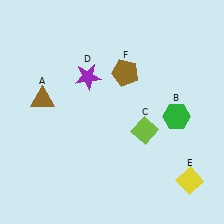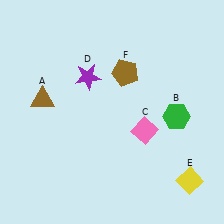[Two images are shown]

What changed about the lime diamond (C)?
In Image 1, C is lime. In Image 2, it changed to pink.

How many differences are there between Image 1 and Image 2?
There is 1 difference between the two images.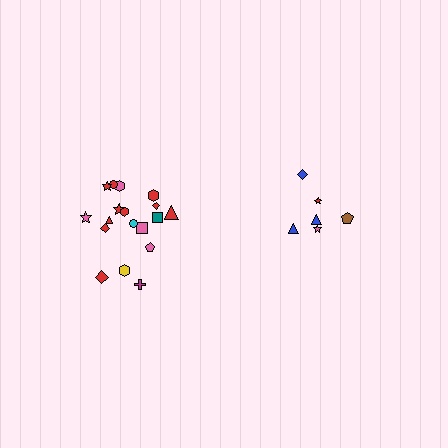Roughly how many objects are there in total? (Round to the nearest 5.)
Roughly 25 objects in total.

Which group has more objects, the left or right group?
The left group.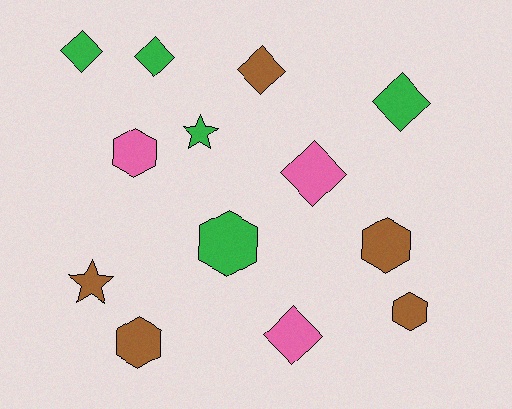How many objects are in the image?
There are 13 objects.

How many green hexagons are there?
There is 1 green hexagon.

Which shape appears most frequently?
Diamond, with 6 objects.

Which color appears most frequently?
Green, with 5 objects.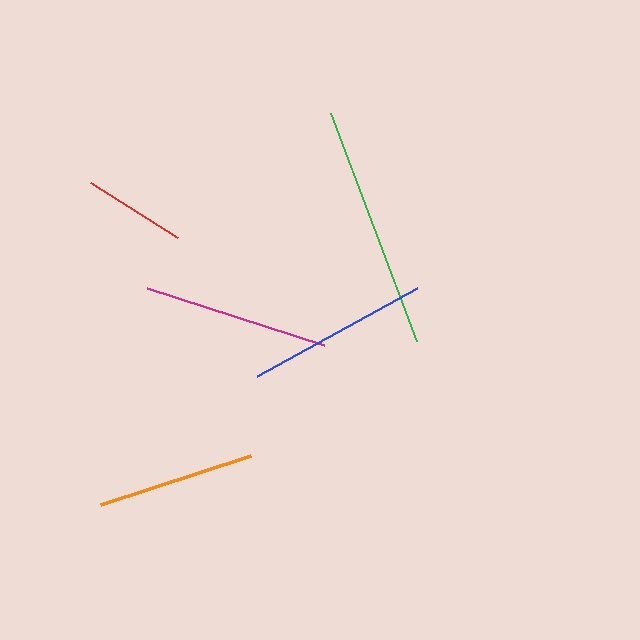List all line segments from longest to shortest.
From longest to shortest: green, magenta, blue, orange, red.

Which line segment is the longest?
The green line is the longest at approximately 244 pixels.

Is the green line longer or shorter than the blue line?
The green line is longer than the blue line.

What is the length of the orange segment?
The orange segment is approximately 158 pixels long.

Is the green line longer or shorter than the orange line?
The green line is longer than the orange line.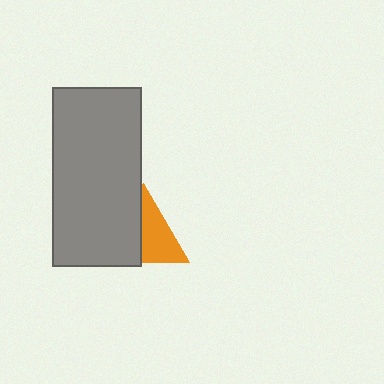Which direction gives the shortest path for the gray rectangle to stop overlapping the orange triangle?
Moving left gives the shortest separation.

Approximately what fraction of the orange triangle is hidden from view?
Roughly 46% of the orange triangle is hidden behind the gray rectangle.